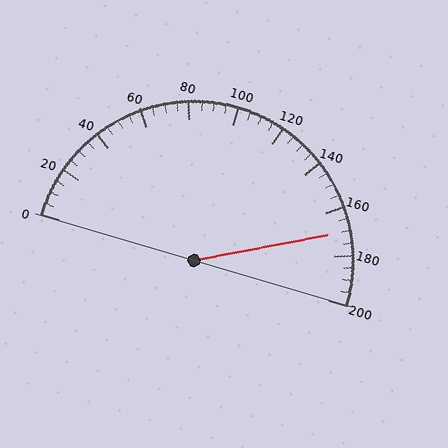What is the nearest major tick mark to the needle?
The nearest major tick mark is 160.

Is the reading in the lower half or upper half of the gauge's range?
The reading is in the upper half of the range (0 to 200).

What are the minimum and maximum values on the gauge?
The gauge ranges from 0 to 200.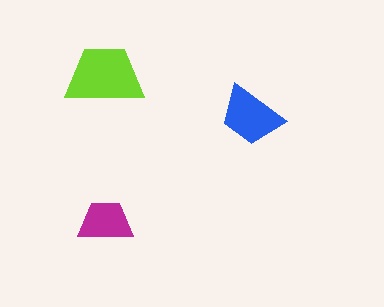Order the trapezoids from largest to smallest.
the lime one, the blue one, the magenta one.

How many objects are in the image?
There are 3 objects in the image.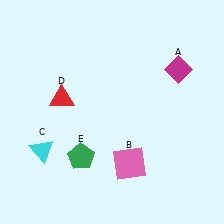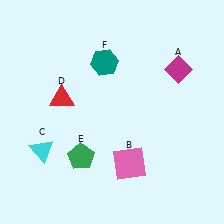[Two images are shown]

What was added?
A teal hexagon (F) was added in Image 2.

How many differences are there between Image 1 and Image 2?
There is 1 difference between the two images.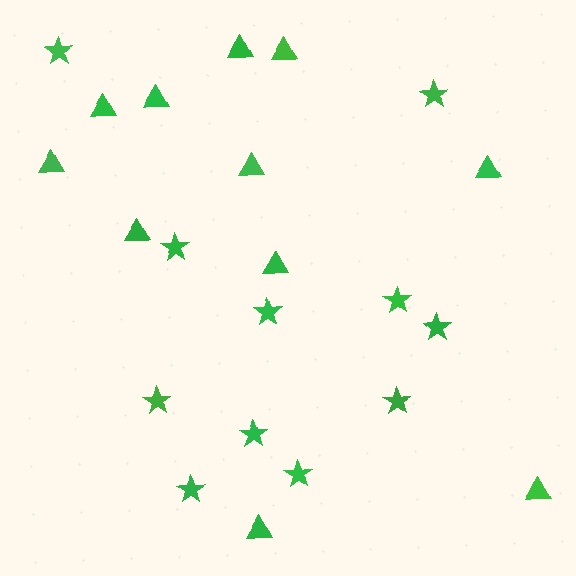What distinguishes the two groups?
There are 2 groups: one group of triangles (11) and one group of stars (11).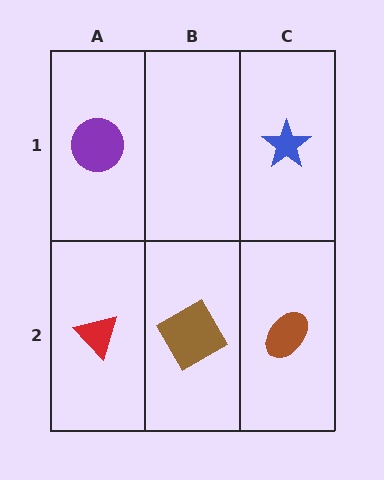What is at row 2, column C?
A brown ellipse.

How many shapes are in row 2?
3 shapes.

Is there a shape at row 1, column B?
No, that cell is empty.